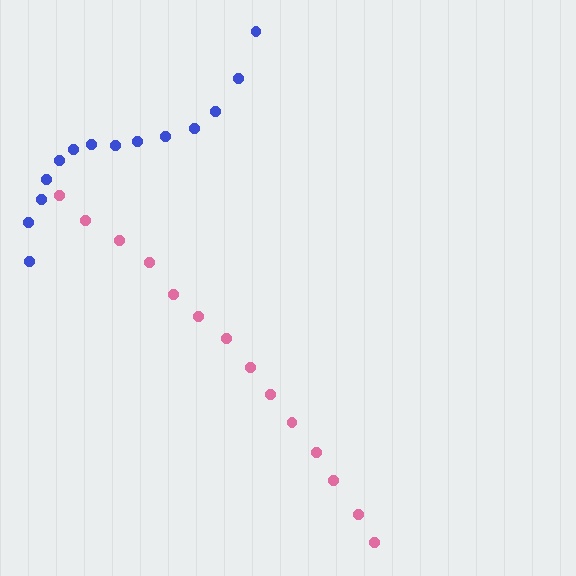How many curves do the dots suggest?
There are 2 distinct paths.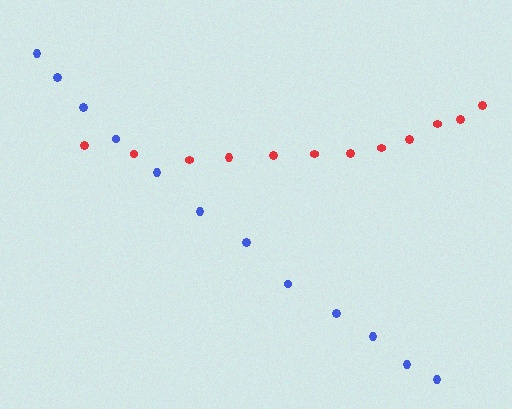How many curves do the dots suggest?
There are 2 distinct paths.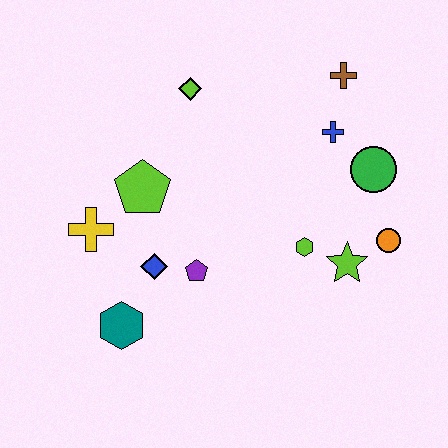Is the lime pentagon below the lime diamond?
Yes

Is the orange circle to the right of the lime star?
Yes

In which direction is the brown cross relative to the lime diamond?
The brown cross is to the right of the lime diamond.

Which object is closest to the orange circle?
The lime star is closest to the orange circle.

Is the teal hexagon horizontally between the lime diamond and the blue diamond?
No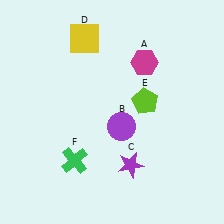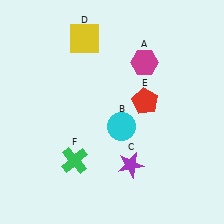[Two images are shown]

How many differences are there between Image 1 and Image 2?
There are 2 differences between the two images.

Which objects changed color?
B changed from purple to cyan. E changed from lime to red.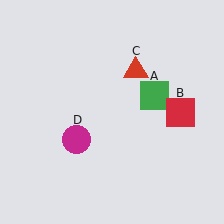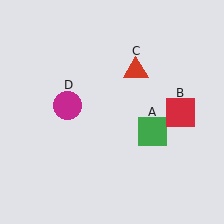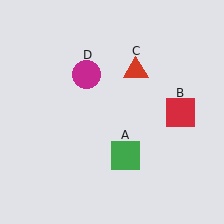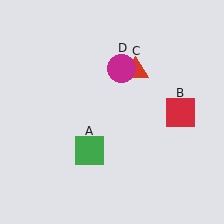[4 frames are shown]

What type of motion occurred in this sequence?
The green square (object A), magenta circle (object D) rotated clockwise around the center of the scene.